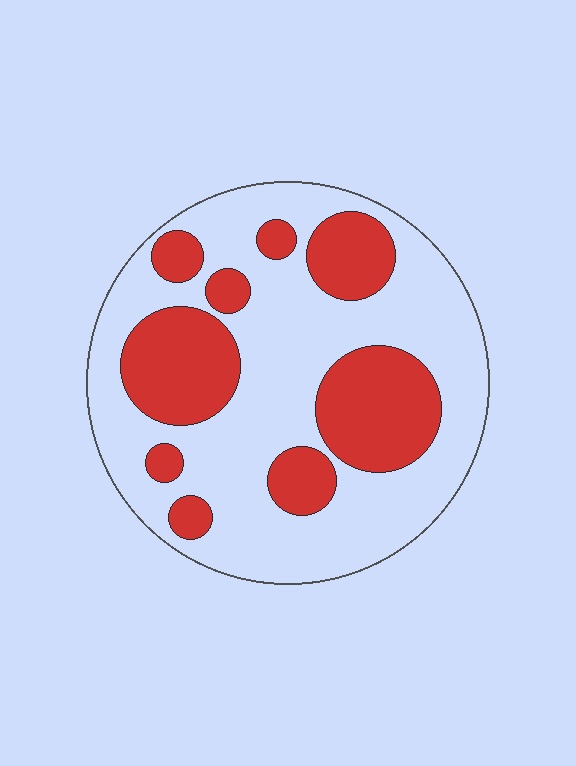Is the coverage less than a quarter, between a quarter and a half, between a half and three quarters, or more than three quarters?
Between a quarter and a half.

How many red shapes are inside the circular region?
9.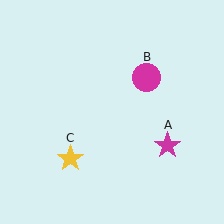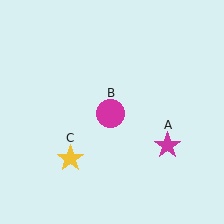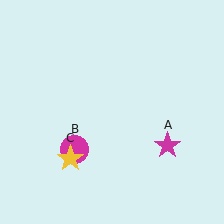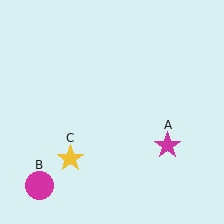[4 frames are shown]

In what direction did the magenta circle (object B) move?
The magenta circle (object B) moved down and to the left.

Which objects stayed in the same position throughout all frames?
Magenta star (object A) and yellow star (object C) remained stationary.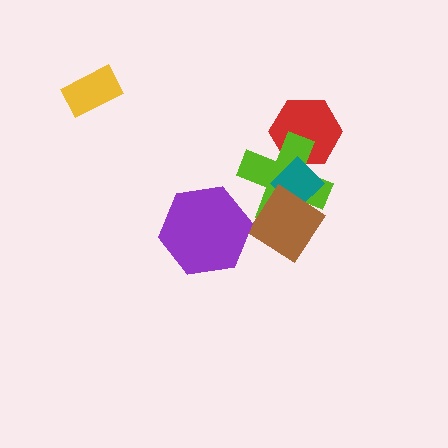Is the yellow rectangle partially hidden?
No, no other shape covers it.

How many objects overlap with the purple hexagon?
0 objects overlap with the purple hexagon.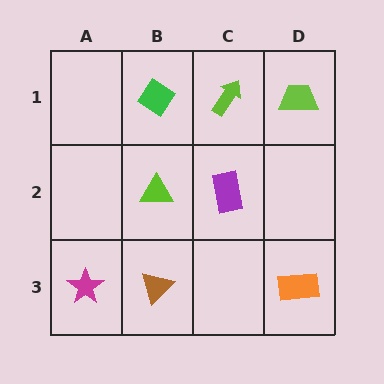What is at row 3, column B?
A brown triangle.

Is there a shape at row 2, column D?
No, that cell is empty.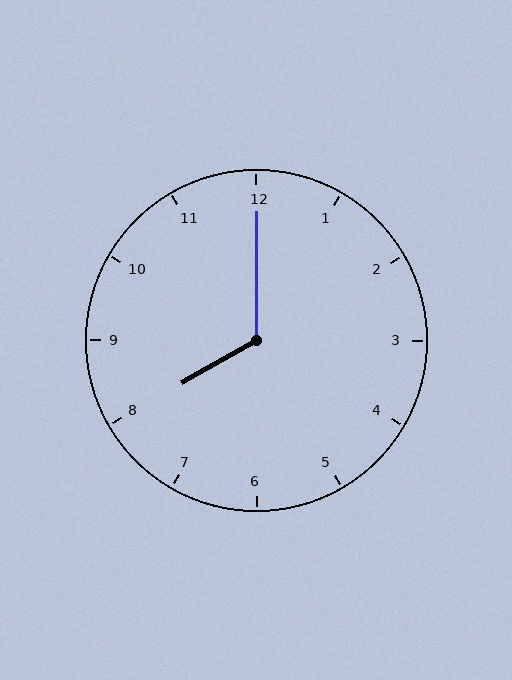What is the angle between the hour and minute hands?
Approximately 120 degrees.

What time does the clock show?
8:00.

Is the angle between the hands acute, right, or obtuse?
It is obtuse.